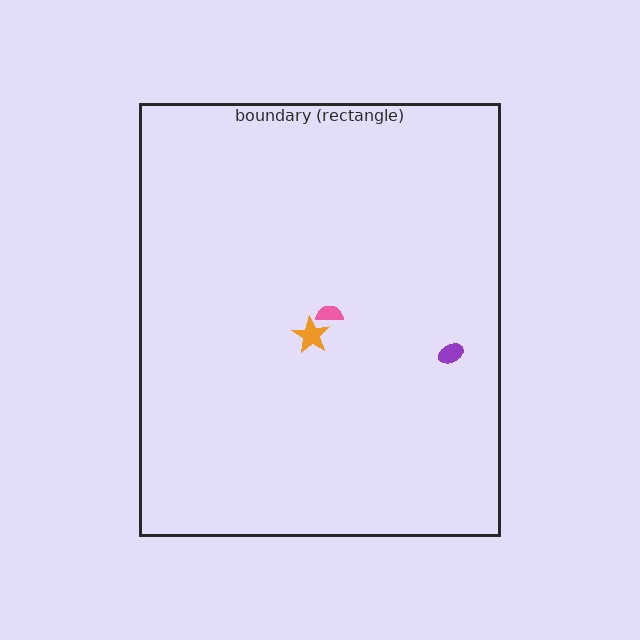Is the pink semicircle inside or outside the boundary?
Inside.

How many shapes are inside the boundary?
3 inside, 0 outside.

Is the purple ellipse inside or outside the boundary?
Inside.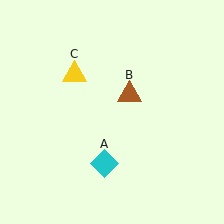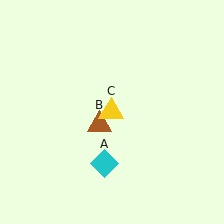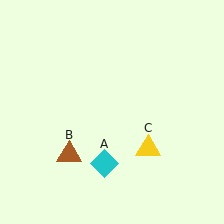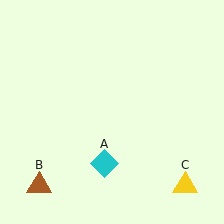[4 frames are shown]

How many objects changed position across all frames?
2 objects changed position: brown triangle (object B), yellow triangle (object C).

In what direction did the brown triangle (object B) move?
The brown triangle (object B) moved down and to the left.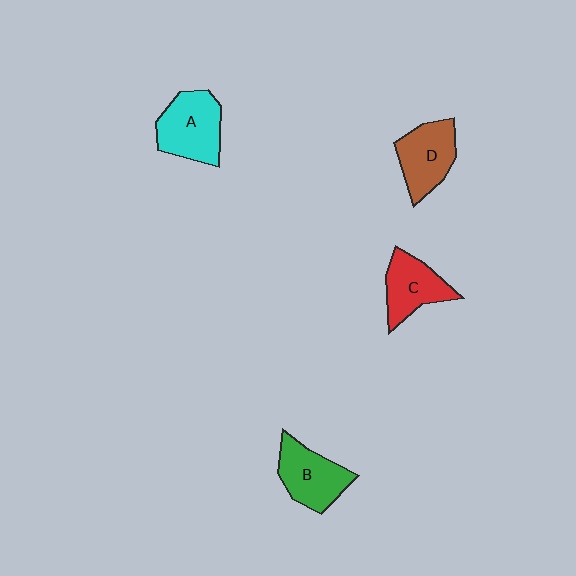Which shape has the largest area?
Shape A (cyan).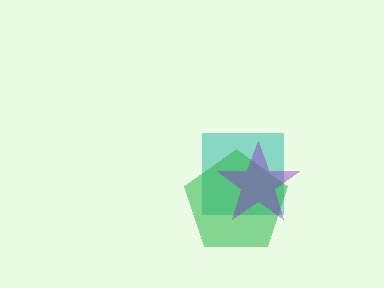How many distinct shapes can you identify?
There are 3 distinct shapes: a teal square, a green pentagon, a purple star.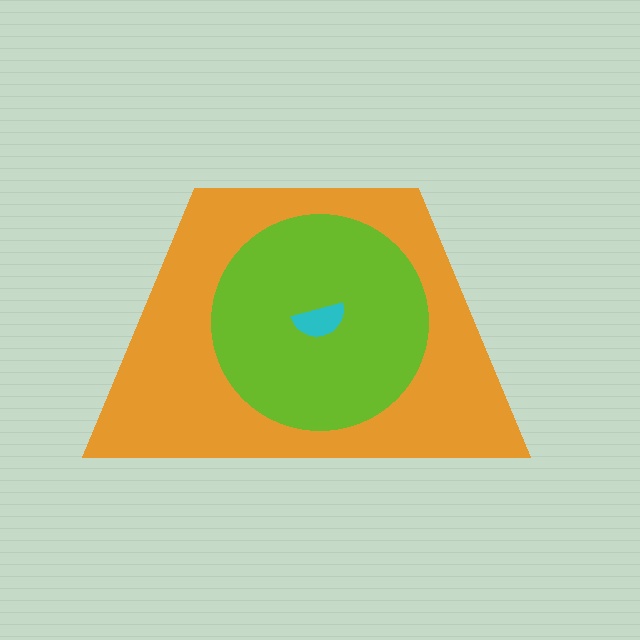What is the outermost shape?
The orange trapezoid.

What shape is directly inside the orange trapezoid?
The lime circle.